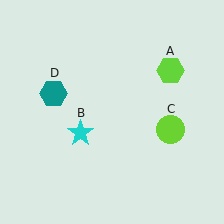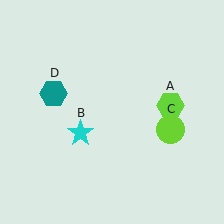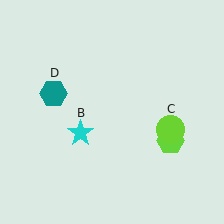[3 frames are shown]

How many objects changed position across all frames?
1 object changed position: lime hexagon (object A).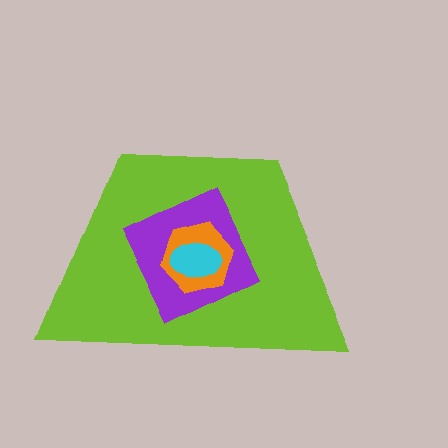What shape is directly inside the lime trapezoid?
The purple diamond.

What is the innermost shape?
The cyan ellipse.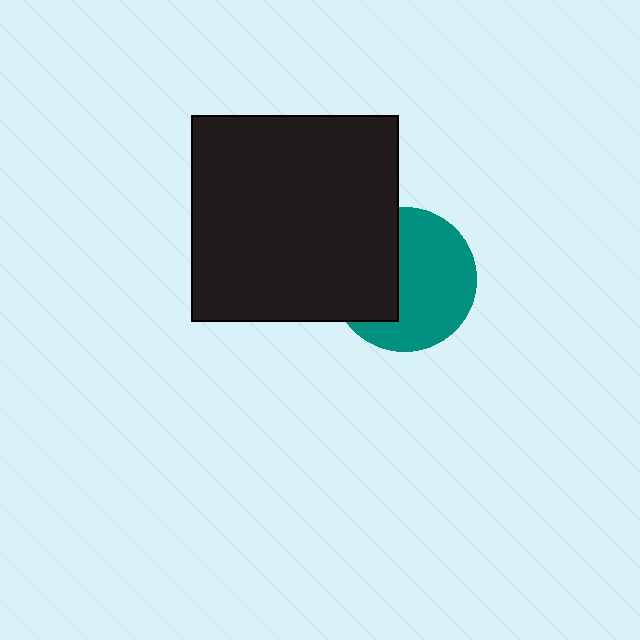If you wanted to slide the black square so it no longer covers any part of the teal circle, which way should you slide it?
Slide it left — that is the most direct way to separate the two shapes.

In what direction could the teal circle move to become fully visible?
The teal circle could move right. That would shift it out from behind the black square entirely.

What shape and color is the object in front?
The object in front is a black square.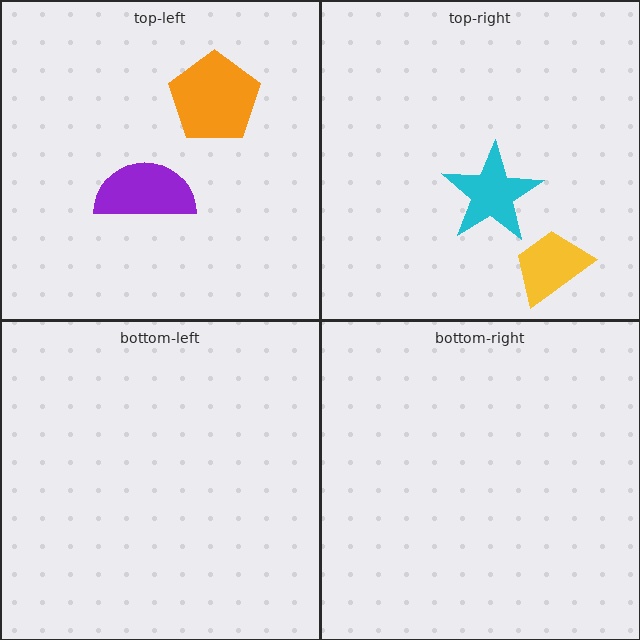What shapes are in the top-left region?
The orange pentagon, the purple semicircle.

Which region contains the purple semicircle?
The top-left region.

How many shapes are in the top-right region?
2.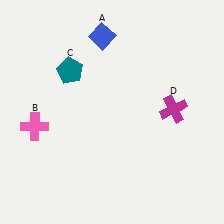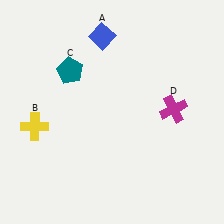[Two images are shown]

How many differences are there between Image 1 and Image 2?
There is 1 difference between the two images.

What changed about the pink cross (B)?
In Image 1, B is pink. In Image 2, it changed to yellow.